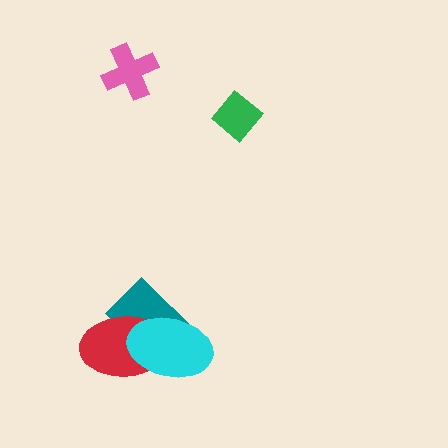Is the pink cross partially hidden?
No, no other shape covers it.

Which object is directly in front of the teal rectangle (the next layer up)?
The red ellipse is directly in front of the teal rectangle.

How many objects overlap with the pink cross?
0 objects overlap with the pink cross.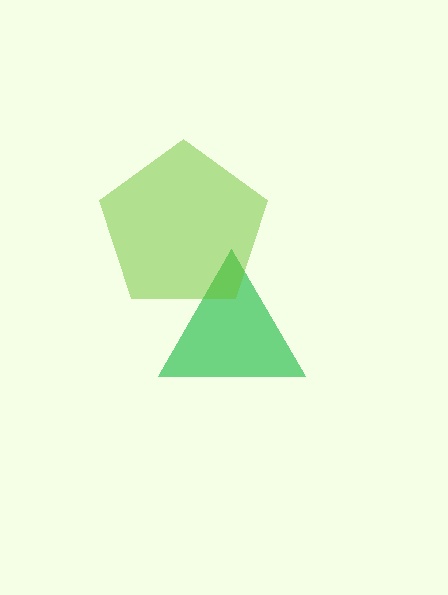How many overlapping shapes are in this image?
There are 2 overlapping shapes in the image.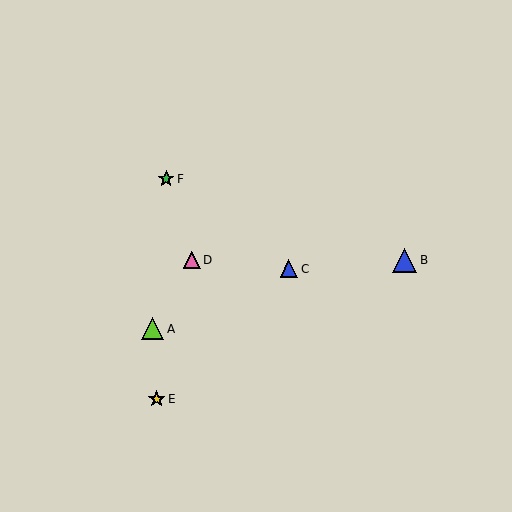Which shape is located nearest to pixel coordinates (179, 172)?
The green star (labeled F) at (166, 179) is nearest to that location.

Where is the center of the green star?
The center of the green star is at (166, 179).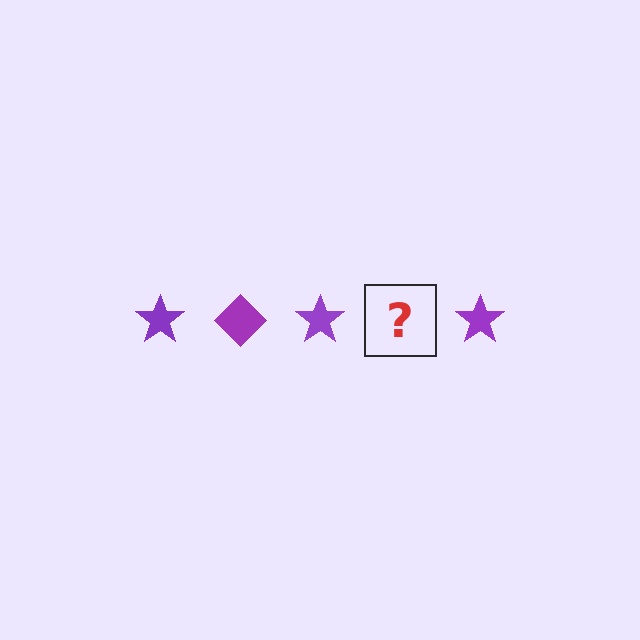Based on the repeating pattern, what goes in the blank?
The blank should be a purple diamond.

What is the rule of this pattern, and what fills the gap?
The rule is that the pattern cycles through star, diamond shapes in purple. The gap should be filled with a purple diamond.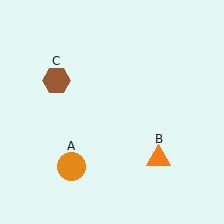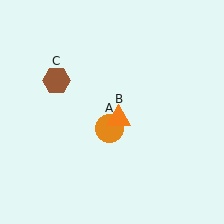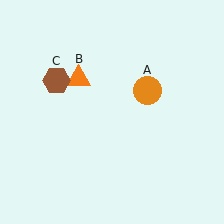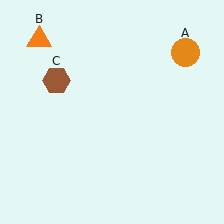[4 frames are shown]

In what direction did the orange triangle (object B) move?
The orange triangle (object B) moved up and to the left.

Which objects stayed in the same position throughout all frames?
Brown hexagon (object C) remained stationary.